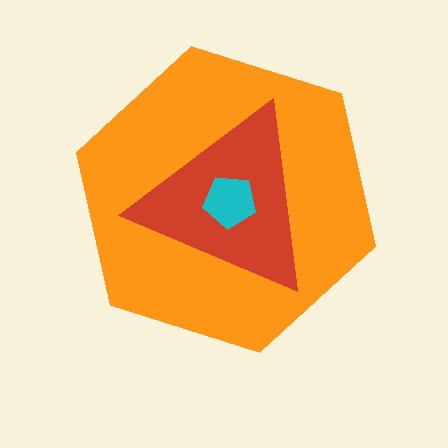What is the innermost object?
The cyan pentagon.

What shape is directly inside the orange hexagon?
The red triangle.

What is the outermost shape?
The orange hexagon.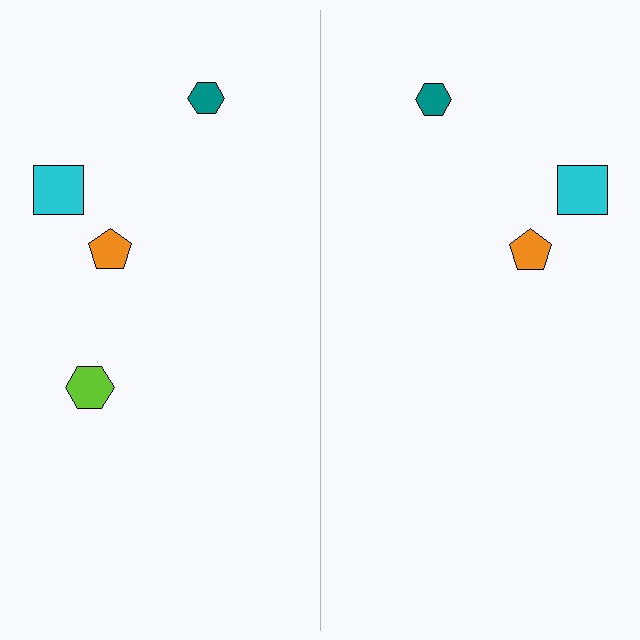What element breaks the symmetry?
A lime hexagon is missing from the right side.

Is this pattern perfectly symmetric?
No, the pattern is not perfectly symmetric. A lime hexagon is missing from the right side.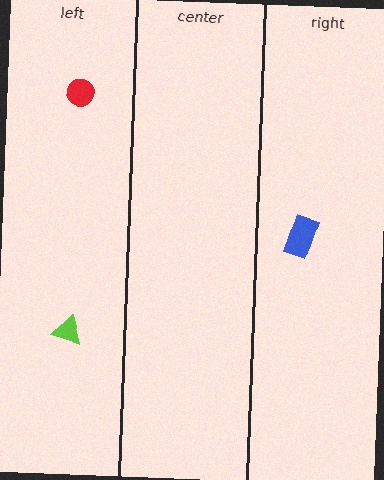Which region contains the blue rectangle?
The right region.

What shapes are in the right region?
The blue rectangle.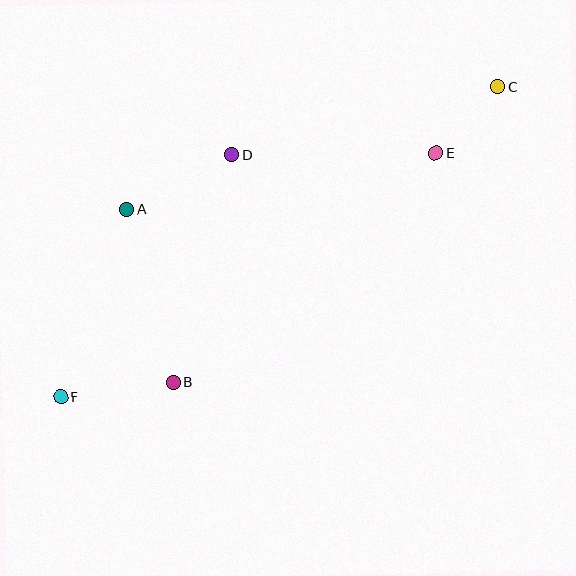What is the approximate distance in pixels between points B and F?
The distance between B and F is approximately 113 pixels.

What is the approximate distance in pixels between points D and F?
The distance between D and F is approximately 296 pixels.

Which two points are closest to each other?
Points C and E are closest to each other.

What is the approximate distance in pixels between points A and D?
The distance between A and D is approximately 118 pixels.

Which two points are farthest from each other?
Points C and F are farthest from each other.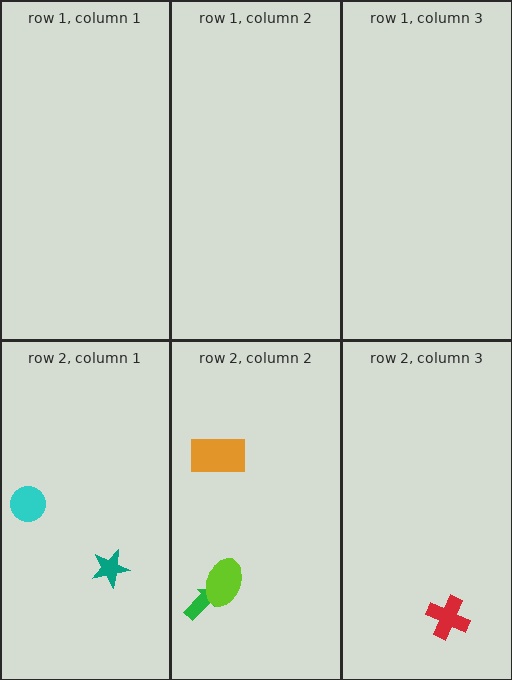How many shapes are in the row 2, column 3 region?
1.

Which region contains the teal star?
The row 2, column 1 region.